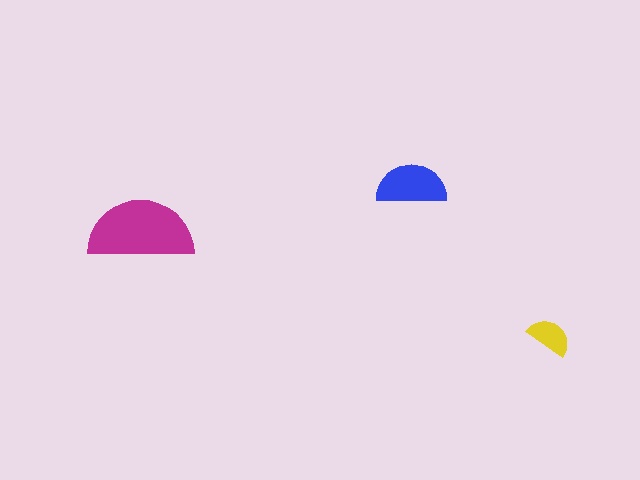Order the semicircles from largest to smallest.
the magenta one, the blue one, the yellow one.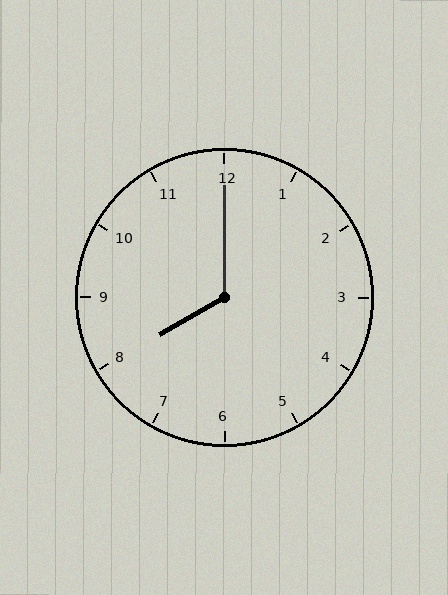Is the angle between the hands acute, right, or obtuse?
It is obtuse.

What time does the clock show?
8:00.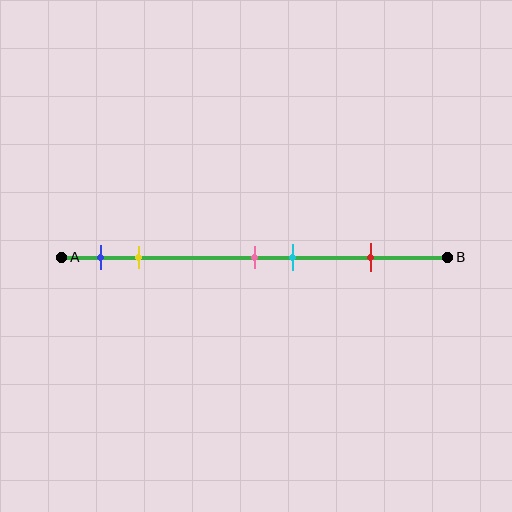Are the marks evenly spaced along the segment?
No, the marks are not evenly spaced.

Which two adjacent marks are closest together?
The pink and cyan marks are the closest adjacent pair.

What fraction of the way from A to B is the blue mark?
The blue mark is approximately 10% (0.1) of the way from A to B.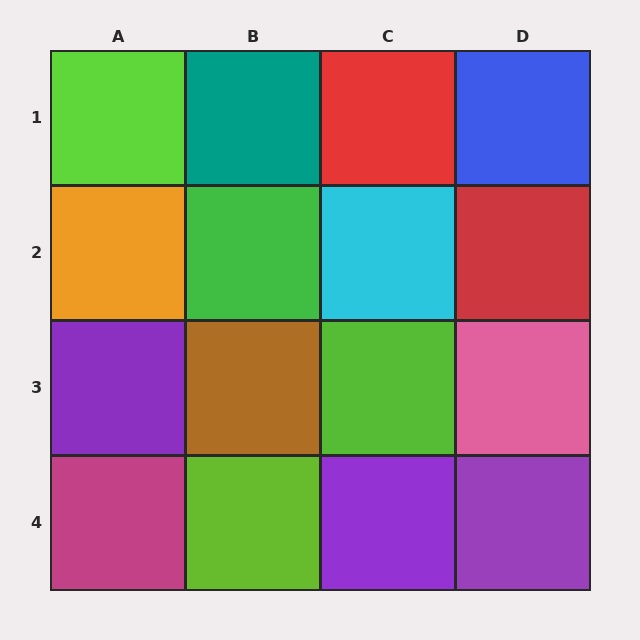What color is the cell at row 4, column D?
Purple.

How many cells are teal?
1 cell is teal.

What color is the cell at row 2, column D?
Red.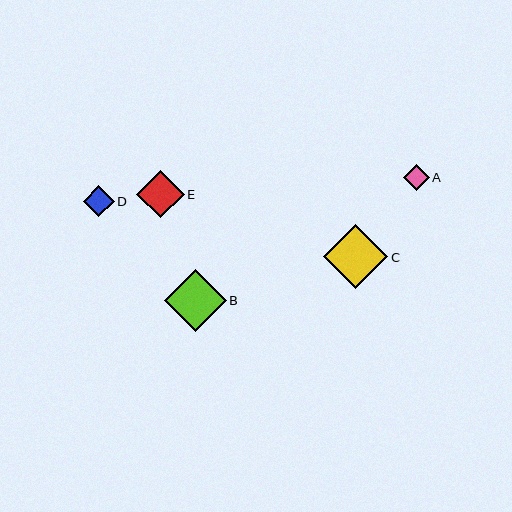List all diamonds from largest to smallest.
From largest to smallest: C, B, E, D, A.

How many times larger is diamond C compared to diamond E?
Diamond C is approximately 1.4 times the size of diamond E.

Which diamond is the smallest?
Diamond A is the smallest with a size of approximately 26 pixels.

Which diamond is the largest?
Diamond C is the largest with a size of approximately 64 pixels.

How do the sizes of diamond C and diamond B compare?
Diamond C and diamond B are approximately the same size.